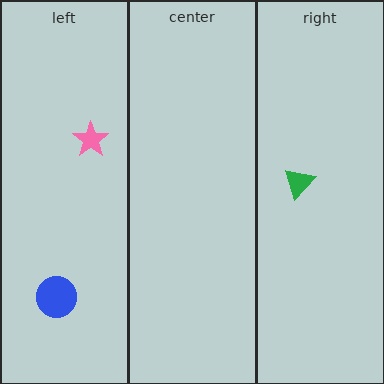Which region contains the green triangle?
The right region.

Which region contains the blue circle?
The left region.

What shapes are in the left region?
The pink star, the blue circle.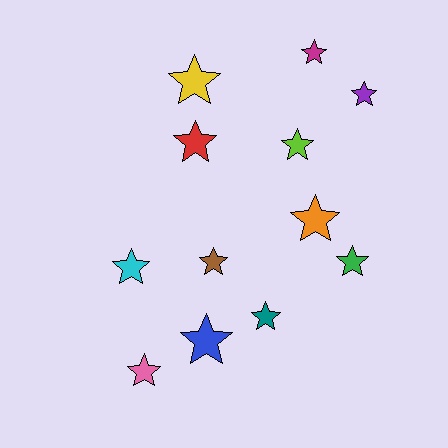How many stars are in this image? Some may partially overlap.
There are 12 stars.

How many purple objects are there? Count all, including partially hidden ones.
There is 1 purple object.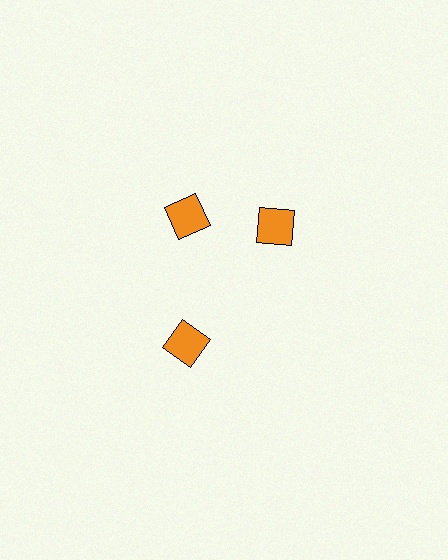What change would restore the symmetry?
The symmetry would be restored by rotating it back into even spacing with its neighbors so that all 3 diamonds sit at equal angles and equal distance from the center.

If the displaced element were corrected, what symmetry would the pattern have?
It would have 3-fold rotational symmetry — the pattern would map onto itself every 120 degrees.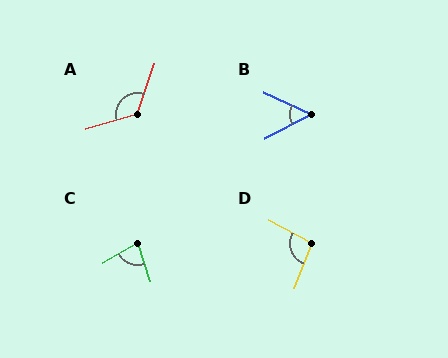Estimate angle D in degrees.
Approximately 97 degrees.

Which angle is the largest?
A, at approximately 125 degrees.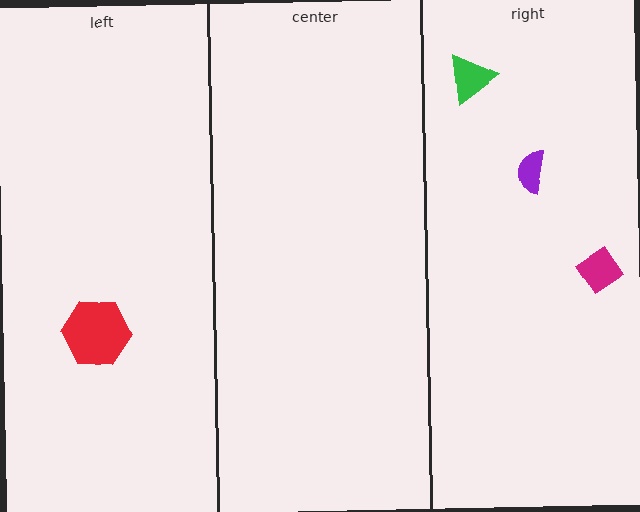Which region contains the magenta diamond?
The right region.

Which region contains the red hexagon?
The left region.